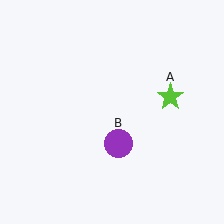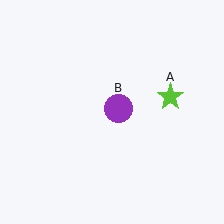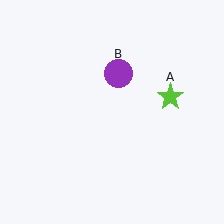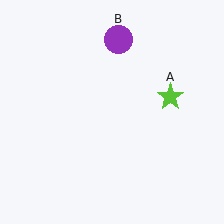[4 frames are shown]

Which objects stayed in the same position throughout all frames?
Lime star (object A) remained stationary.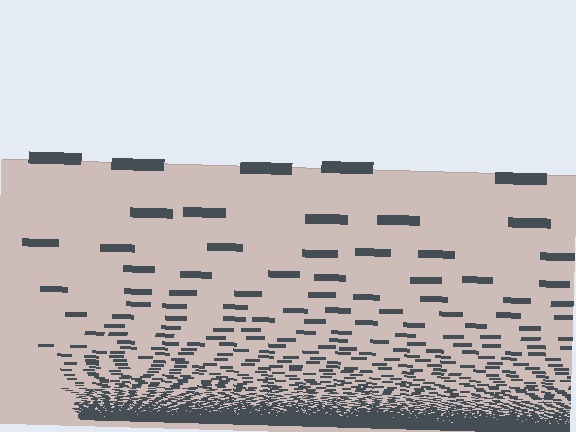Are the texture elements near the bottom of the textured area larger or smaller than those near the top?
Smaller. The gradient is inverted — elements near the bottom are smaller and denser.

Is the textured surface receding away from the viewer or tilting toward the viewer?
The surface appears to tilt toward the viewer. Texture elements get larger and sparser toward the top.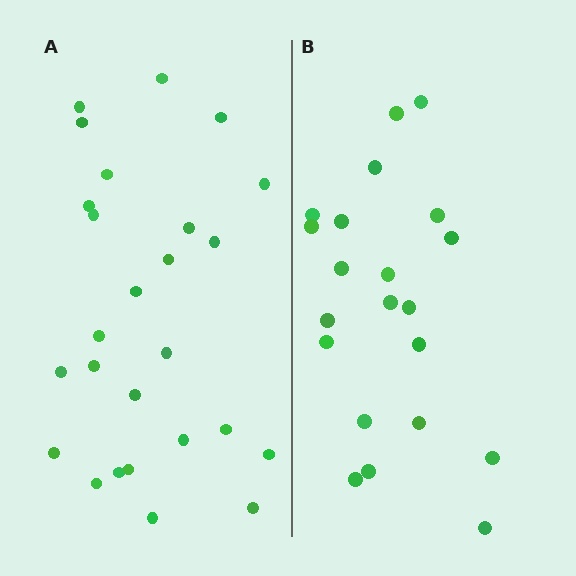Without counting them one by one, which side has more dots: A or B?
Region A (the left region) has more dots.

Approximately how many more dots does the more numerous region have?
Region A has about 5 more dots than region B.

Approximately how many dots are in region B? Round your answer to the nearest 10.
About 20 dots. (The exact count is 21, which rounds to 20.)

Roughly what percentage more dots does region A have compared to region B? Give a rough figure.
About 25% more.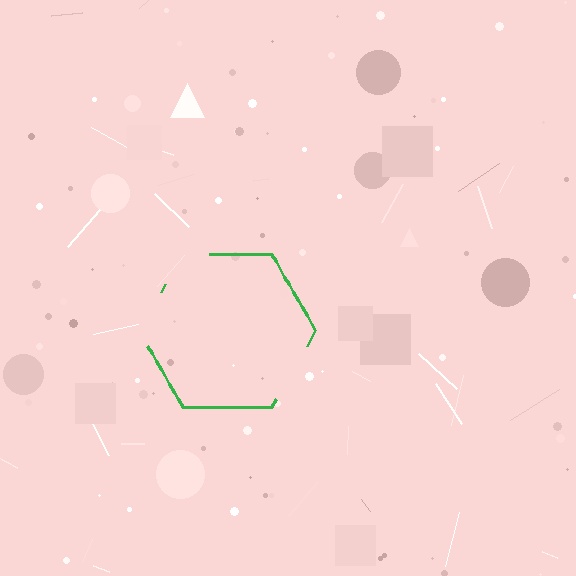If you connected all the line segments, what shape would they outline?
They would outline a hexagon.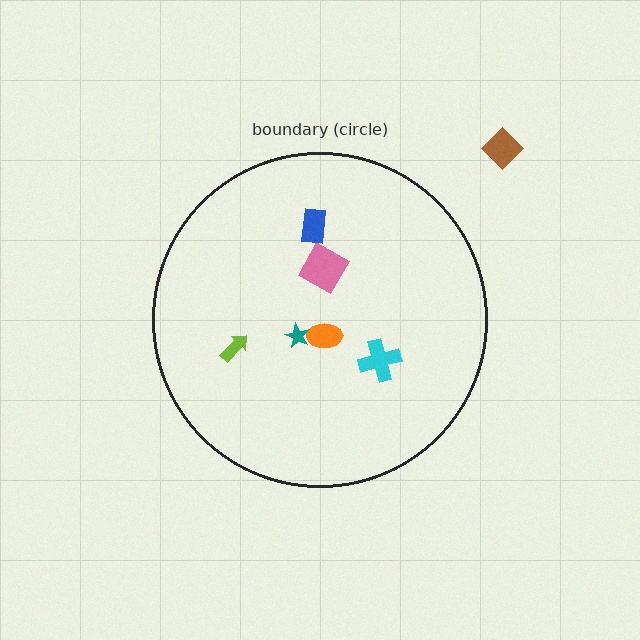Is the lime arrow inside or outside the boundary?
Inside.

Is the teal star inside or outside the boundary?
Inside.